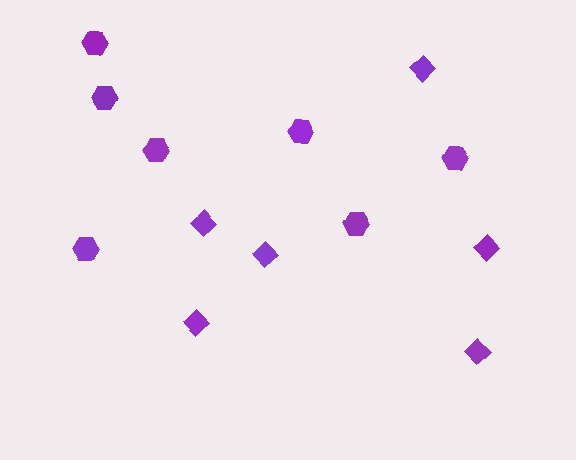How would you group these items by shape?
There are 2 groups: one group of diamonds (6) and one group of hexagons (7).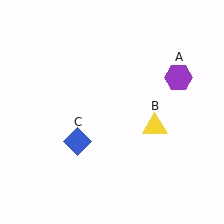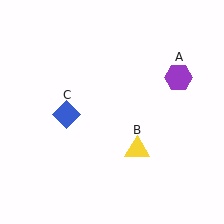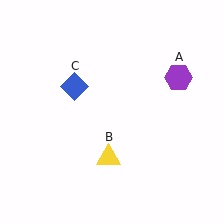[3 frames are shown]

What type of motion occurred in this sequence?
The yellow triangle (object B), blue diamond (object C) rotated clockwise around the center of the scene.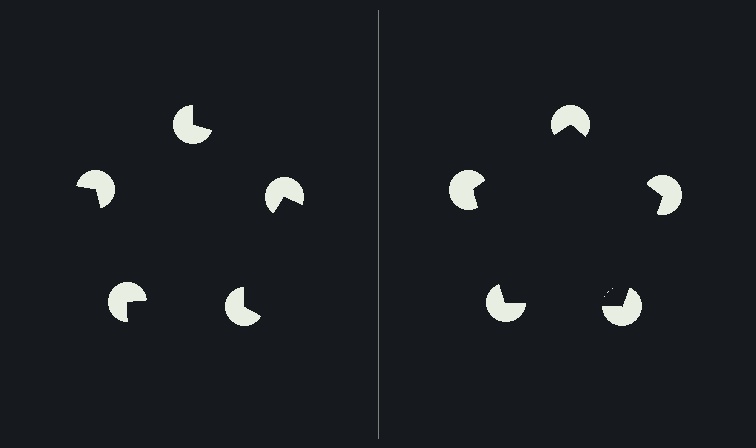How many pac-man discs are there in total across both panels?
10 — 5 on each side.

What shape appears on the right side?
An illusory pentagon.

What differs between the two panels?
The pac-man discs are positioned identically on both sides; only the wedge orientations differ. On the right they align to a pentagon; on the left they are misaligned.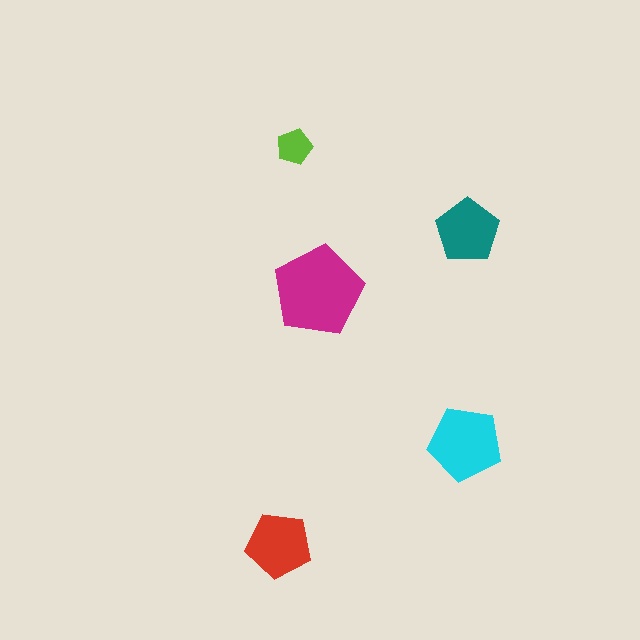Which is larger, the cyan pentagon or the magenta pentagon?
The magenta one.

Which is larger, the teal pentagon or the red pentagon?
The red one.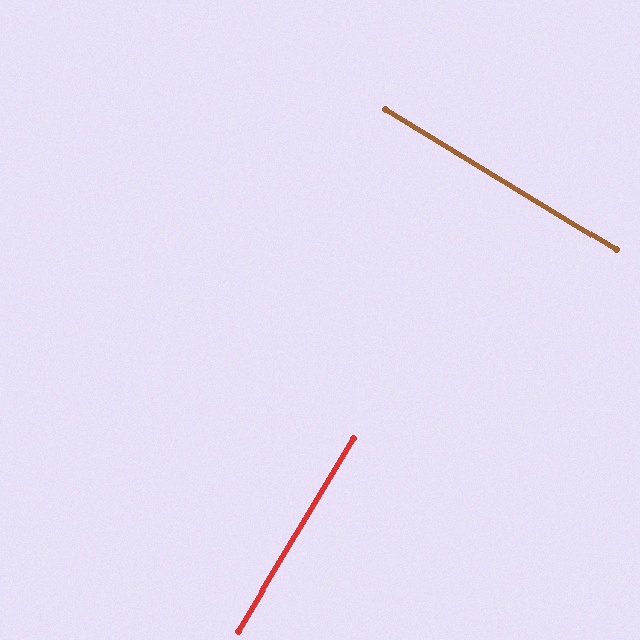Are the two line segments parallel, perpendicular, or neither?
Perpendicular — they meet at approximately 90°.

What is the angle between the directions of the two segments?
Approximately 90 degrees.